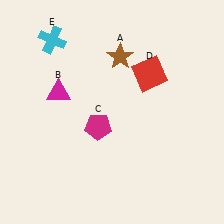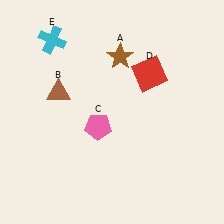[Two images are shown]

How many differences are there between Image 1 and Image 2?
There are 2 differences between the two images.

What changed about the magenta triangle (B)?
In Image 1, B is magenta. In Image 2, it changed to brown.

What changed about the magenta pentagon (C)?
In Image 1, C is magenta. In Image 2, it changed to pink.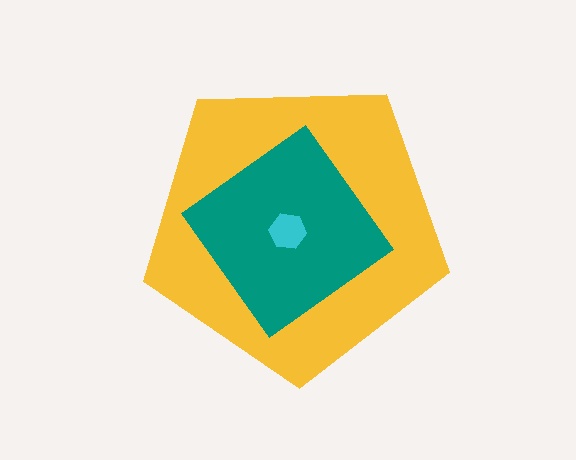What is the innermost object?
The cyan hexagon.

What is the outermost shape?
The yellow pentagon.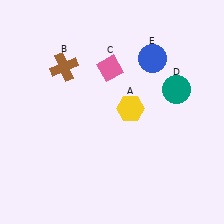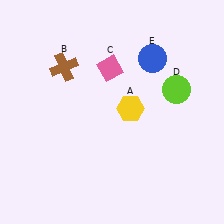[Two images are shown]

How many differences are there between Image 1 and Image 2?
There is 1 difference between the two images.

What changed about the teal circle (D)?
In Image 1, D is teal. In Image 2, it changed to lime.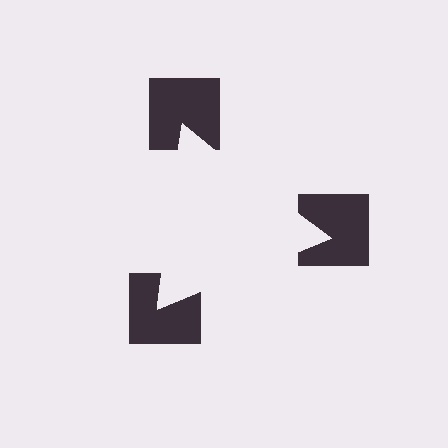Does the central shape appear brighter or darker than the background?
It typically appears slightly brighter than the background, even though no actual brightness change is drawn.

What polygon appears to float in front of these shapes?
An illusory triangle — its edges are inferred from the aligned wedge cuts in the notched squares, not physically drawn.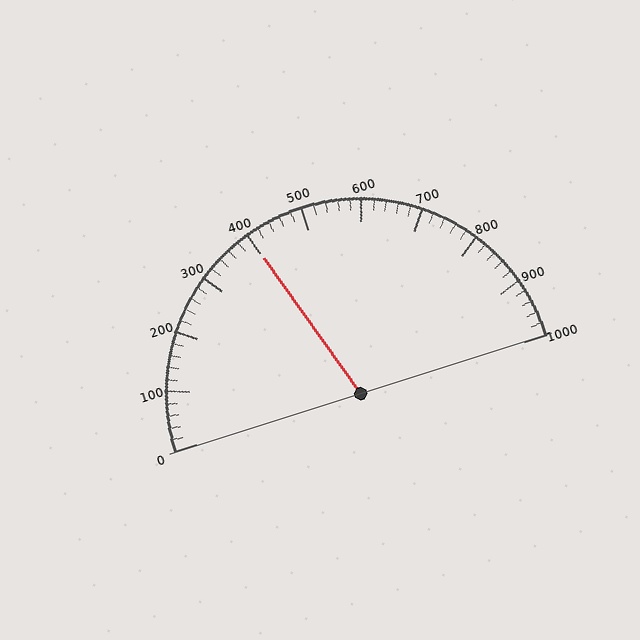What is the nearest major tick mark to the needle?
The nearest major tick mark is 400.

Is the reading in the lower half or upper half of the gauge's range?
The reading is in the lower half of the range (0 to 1000).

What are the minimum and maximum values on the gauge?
The gauge ranges from 0 to 1000.